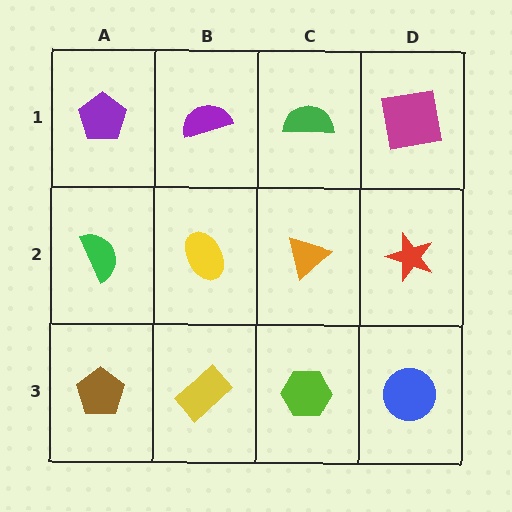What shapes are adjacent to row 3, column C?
An orange triangle (row 2, column C), a yellow rectangle (row 3, column B), a blue circle (row 3, column D).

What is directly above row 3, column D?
A red star.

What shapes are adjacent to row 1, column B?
A yellow ellipse (row 2, column B), a purple pentagon (row 1, column A), a green semicircle (row 1, column C).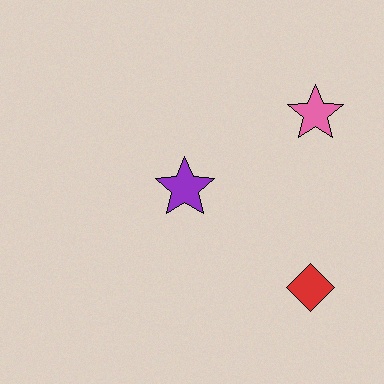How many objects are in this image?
There are 3 objects.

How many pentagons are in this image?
There are no pentagons.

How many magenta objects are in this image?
There are no magenta objects.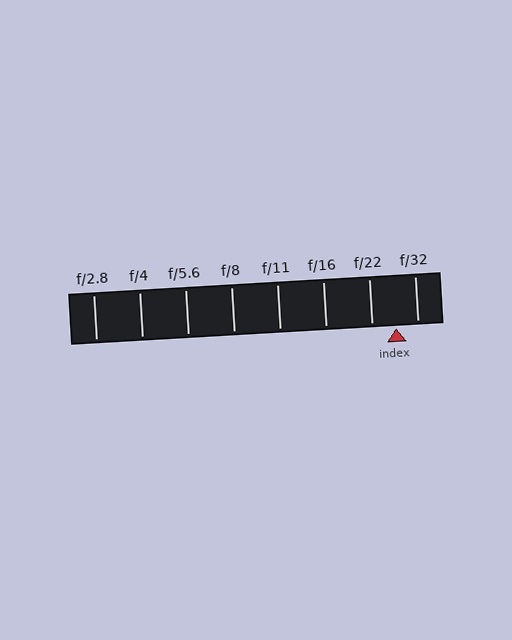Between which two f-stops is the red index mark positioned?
The index mark is between f/22 and f/32.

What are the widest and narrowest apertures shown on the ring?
The widest aperture shown is f/2.8 and the narrowest is f/32.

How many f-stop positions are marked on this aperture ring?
There are 8 f-stop positions marked.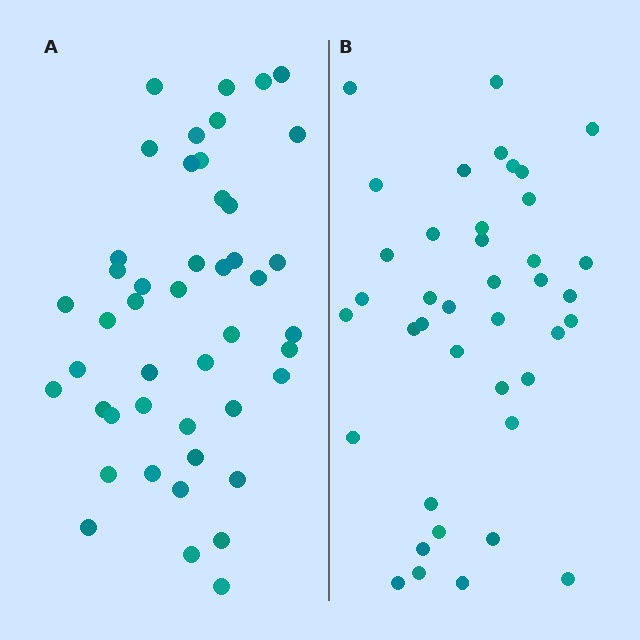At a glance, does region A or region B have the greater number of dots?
Region A (the left region) has more dots.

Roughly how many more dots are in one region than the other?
Region A has about 6 more dots than region B.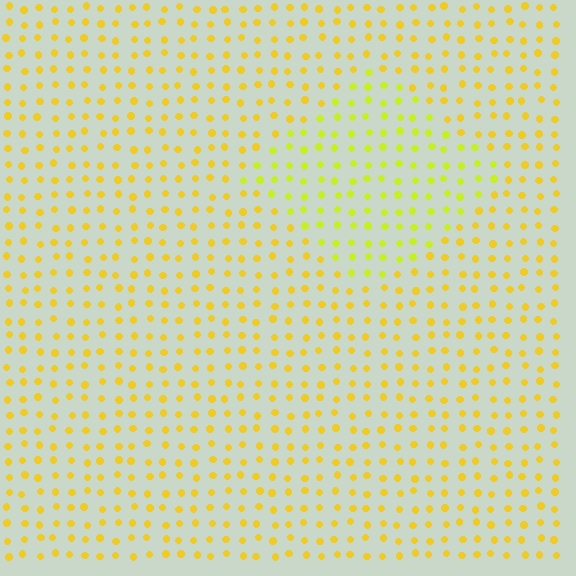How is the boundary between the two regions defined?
The boundary is defined purely by a slight shift in hue (about 23 degrees). Spacing, size, and orientation are identical on both sides.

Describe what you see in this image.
The image is filled with small yellow elements in a uniform arrangement. A diamond-shaped region is visible where the elements are tinted to a slightly different hue, forming a subtle color boundary.